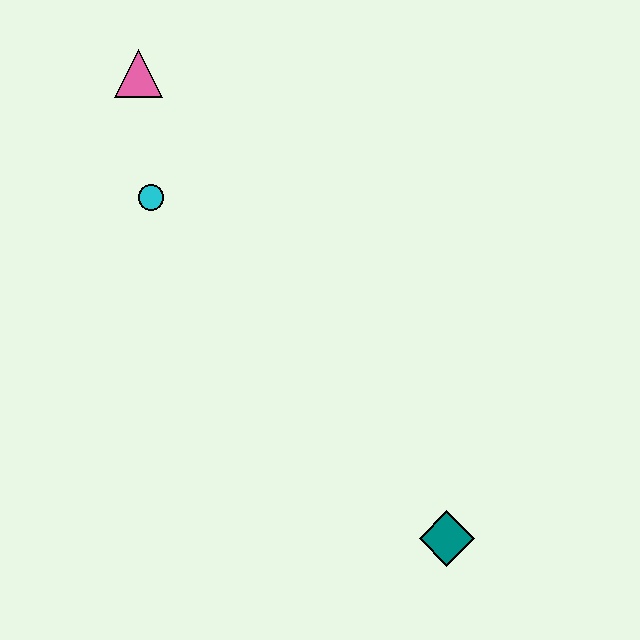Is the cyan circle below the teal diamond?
No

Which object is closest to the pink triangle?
The cyan circle is closest to the pink triangle.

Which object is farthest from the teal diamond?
The pink triangle is farthest from the teal diamond.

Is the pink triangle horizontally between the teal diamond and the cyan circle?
No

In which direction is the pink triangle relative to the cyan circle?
The pink triangle is above the cyan circle.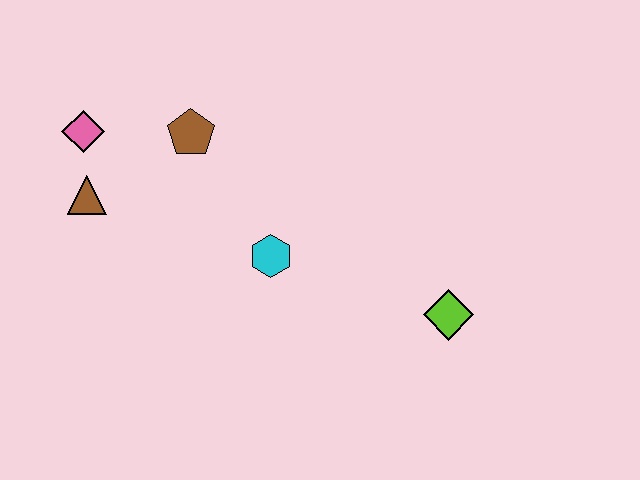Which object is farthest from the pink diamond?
The lime diamond is farthest from the pink diamond.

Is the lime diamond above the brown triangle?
No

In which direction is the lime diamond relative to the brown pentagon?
The lime diamond is to the right of the brown pentagon.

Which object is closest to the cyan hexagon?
The brown pentagon is closest to the cyan hexagon.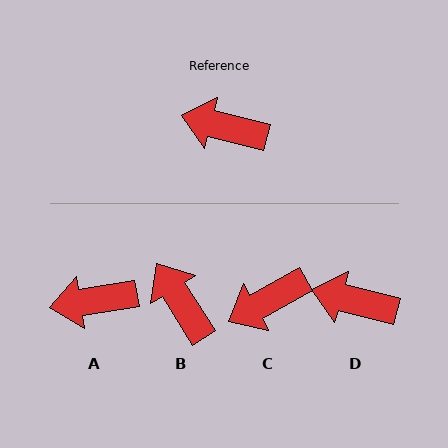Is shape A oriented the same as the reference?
No, it is off by about 24 degrees.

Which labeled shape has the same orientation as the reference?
D.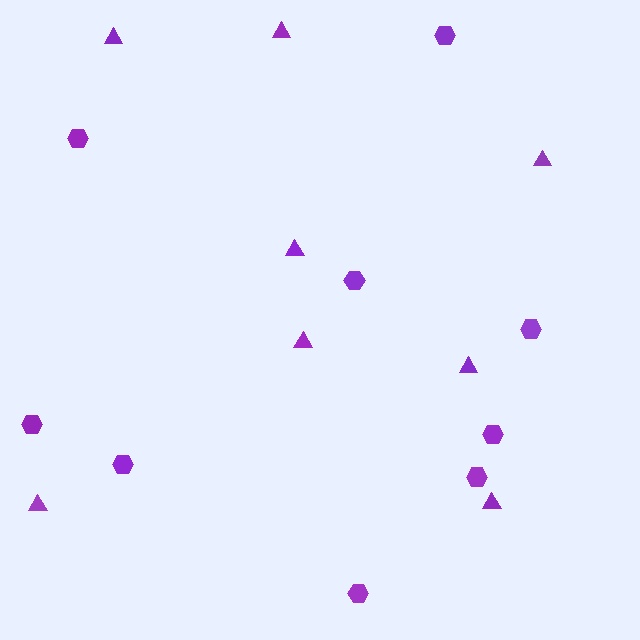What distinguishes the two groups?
There are 2 groups: one group of triangles (8) and one group of hexagons (9).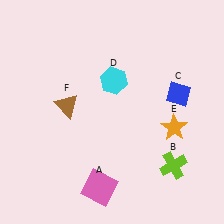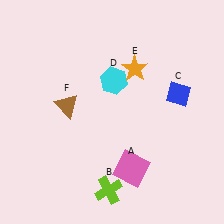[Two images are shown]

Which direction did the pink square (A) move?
The pink square (A) moved right.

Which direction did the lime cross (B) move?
The lime cross (B) moved left.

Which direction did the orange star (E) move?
The orange star (E) moved up.